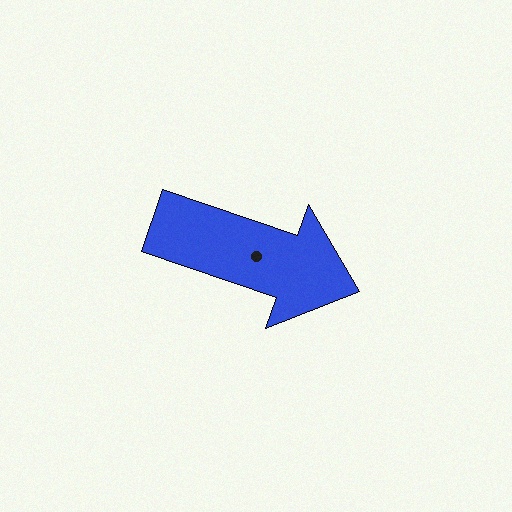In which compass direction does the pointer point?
East.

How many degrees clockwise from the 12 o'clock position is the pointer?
Approximately 109 degrees.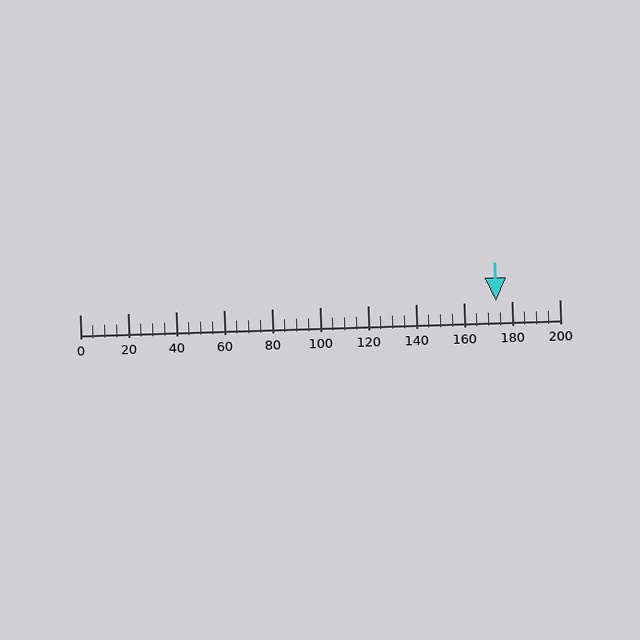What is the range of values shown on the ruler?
The ruler shows values from 0 to 200.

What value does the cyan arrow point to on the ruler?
The cyan arrow points to approximately 174.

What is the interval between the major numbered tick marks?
The major tick marks are spaced 20 units apart.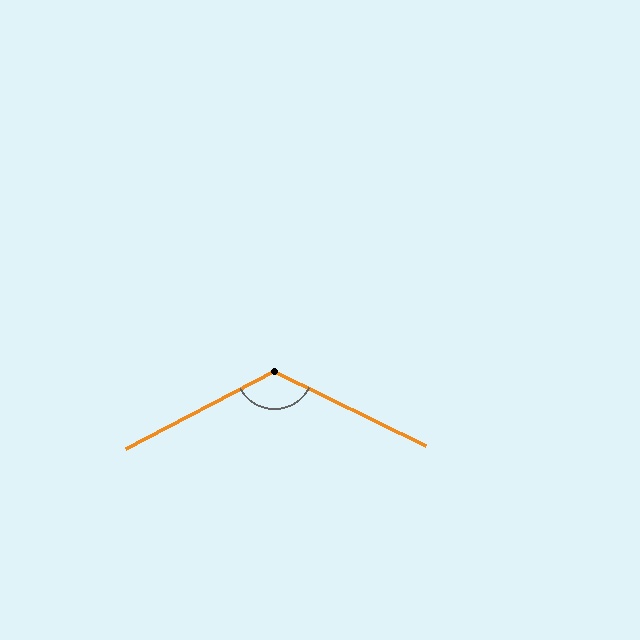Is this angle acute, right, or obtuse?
It is obtuse.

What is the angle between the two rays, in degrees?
Approximately 126 degrees.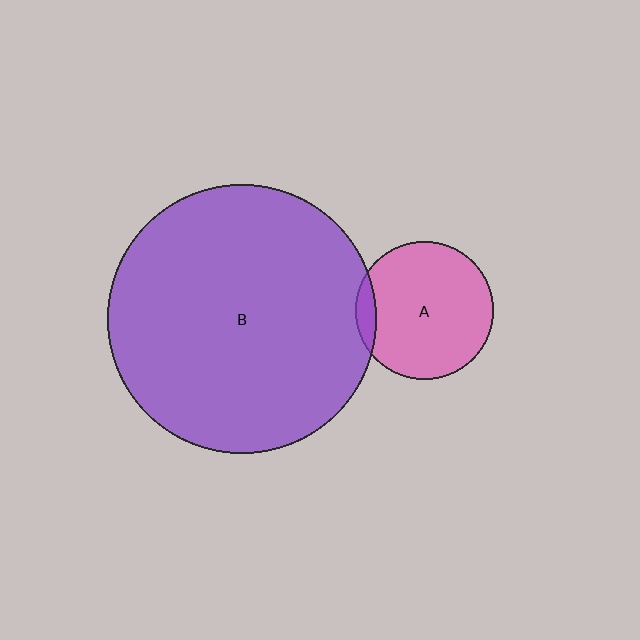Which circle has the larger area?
Circle B (purple).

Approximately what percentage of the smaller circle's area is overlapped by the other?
Approximately 10%.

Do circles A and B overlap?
Yes.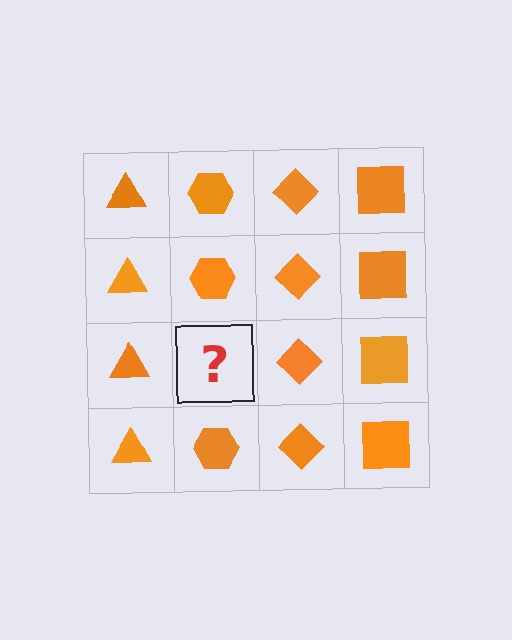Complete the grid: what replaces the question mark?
The question mark should be replaced with an orange hexagon.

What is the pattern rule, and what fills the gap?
The rule is that each column has a consistent shape. The gap should be filled with an orange hexagon.